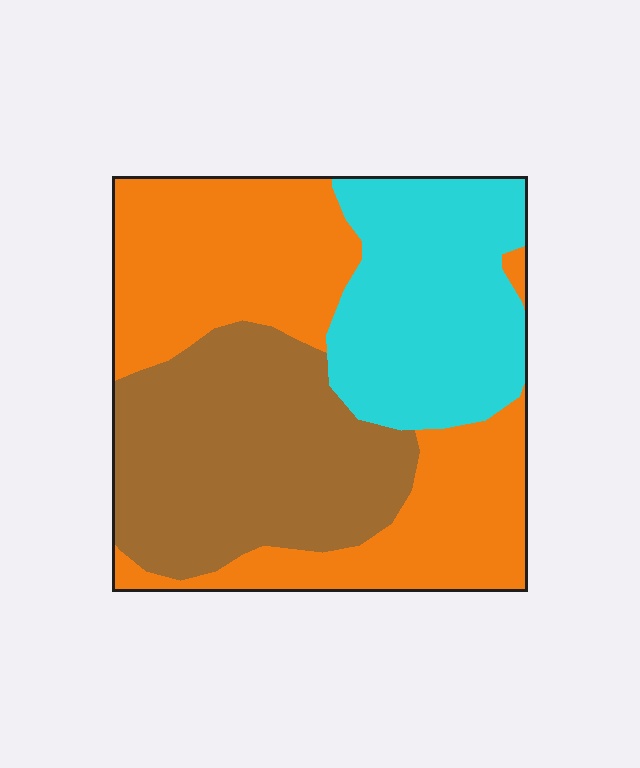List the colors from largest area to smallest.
From largest to smallest: orange, brown, cyan.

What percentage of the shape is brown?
Brown covers 33% of the shape.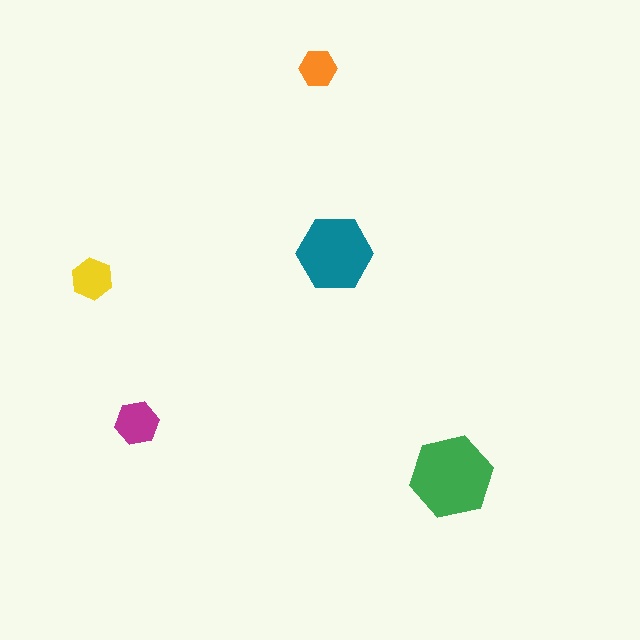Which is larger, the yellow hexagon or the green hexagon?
The green one.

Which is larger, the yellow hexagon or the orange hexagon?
The yellow one.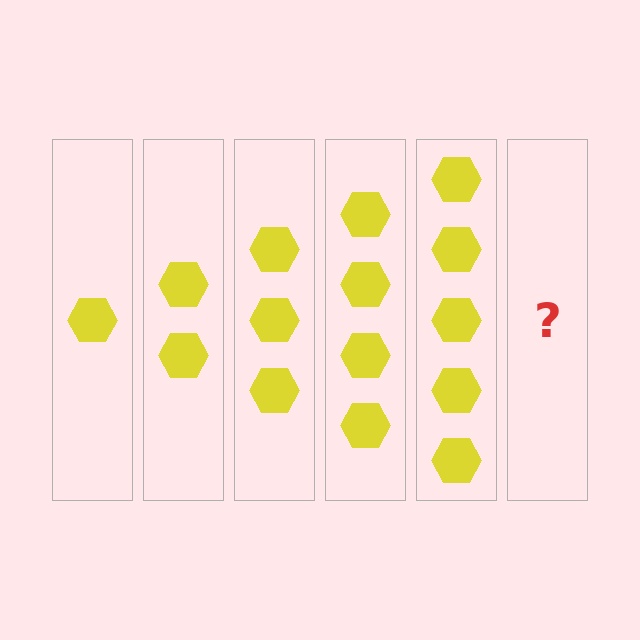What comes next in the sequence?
The next element should be 6 hexagons.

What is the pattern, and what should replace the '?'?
The pattern is that each step adds one more hexagon. The '?' should be 6 hexagons.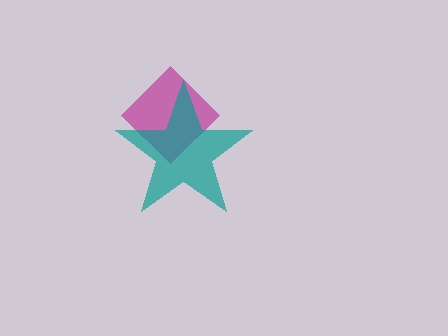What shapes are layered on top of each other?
The layered shapes are: a magenta diamond, a teal star.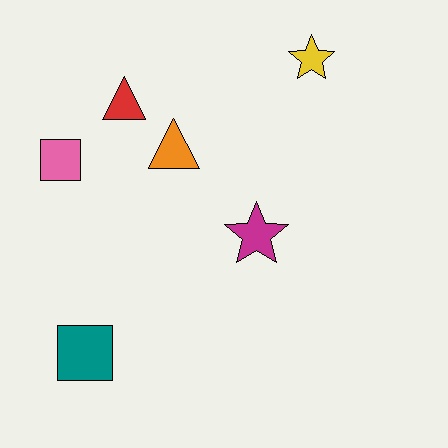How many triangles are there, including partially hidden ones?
There are 2 triangles.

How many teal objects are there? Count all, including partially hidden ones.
There is 1 teal object.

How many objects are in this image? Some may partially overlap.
There are 6 objects.